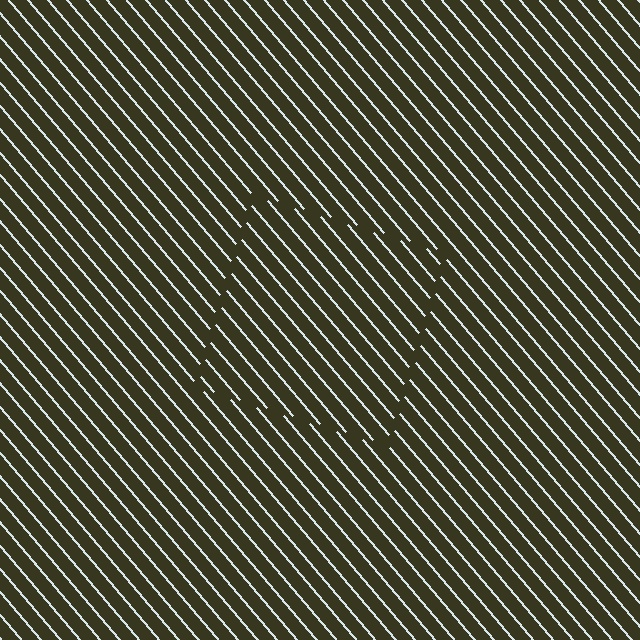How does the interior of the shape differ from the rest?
The interior of the shape contains the same grating, shifted by half a period — the contour is defined by the phase discontinuity where line-ends from the inner and outer gratings abut.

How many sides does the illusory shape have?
4 sides — the line-ends trace a square.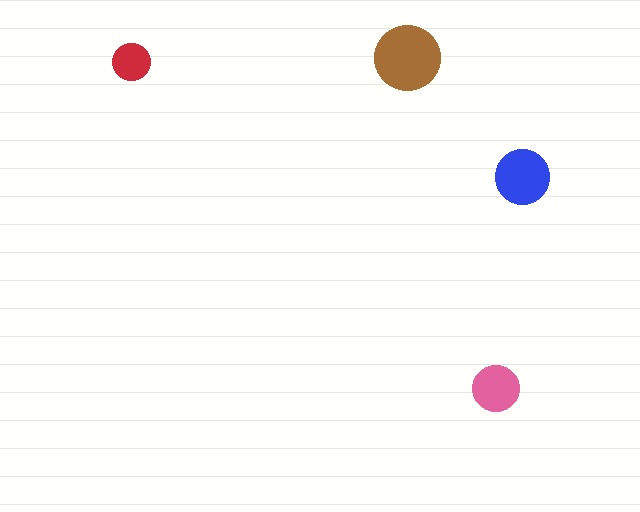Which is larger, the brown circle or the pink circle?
The brown one.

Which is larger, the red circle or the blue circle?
The blue one.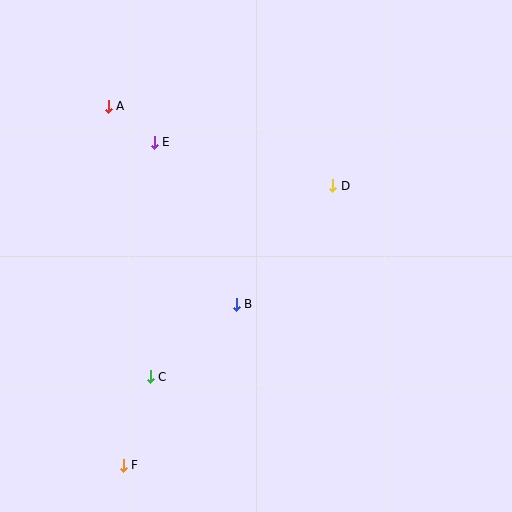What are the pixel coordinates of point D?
Point D is at (333, 186).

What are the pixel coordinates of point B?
Point B is at (236, 304).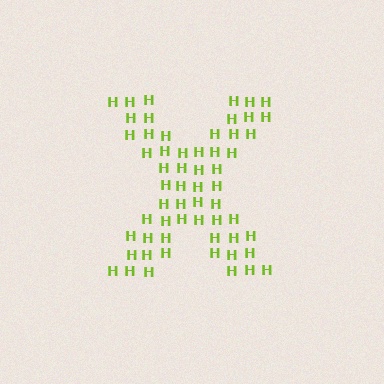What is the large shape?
The large shape is the letter X.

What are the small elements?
The small elements are letter H's.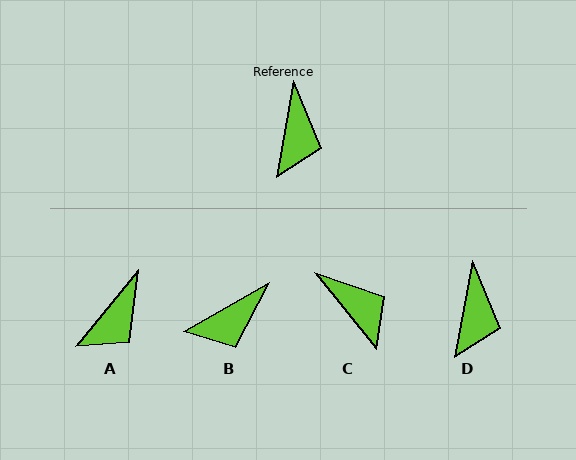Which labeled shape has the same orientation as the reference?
D.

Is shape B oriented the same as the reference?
No, it is off by about 50 degrees.